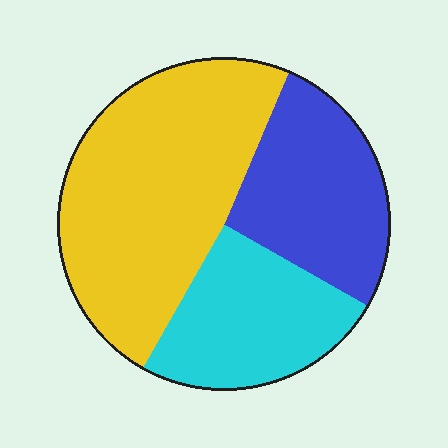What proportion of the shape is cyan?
Cyan takes up about one quarter (1/4) of the shape.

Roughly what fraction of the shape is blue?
Blue covers 27% of the shape.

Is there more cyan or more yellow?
Yellow.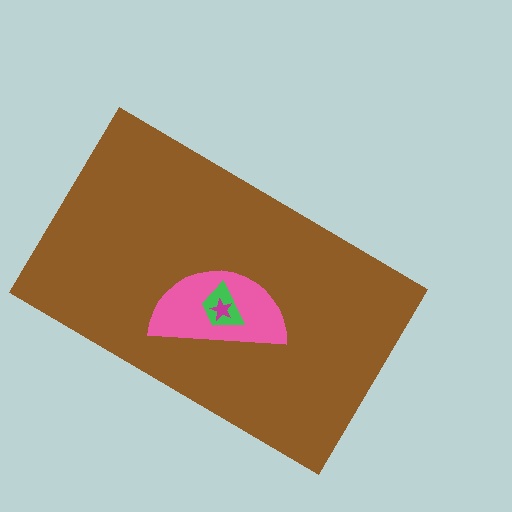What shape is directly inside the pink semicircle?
The green trapezoid.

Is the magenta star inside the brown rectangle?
Yes.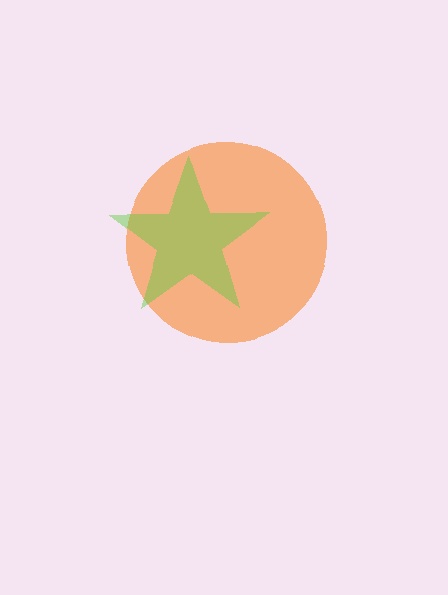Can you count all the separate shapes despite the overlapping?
Yes, there are 2 separate shapes.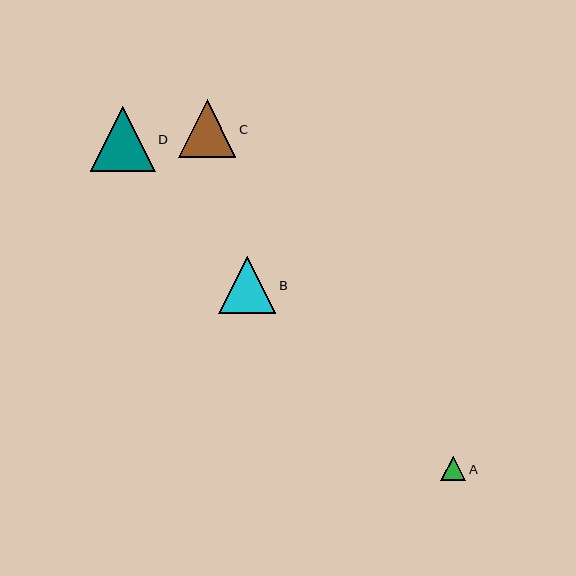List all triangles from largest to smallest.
From largest to smallest: D, B, C, A.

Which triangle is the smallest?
Triangle A is the smallest with a size of approximately 25 pixels.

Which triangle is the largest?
Triangle D is the largest with a size of approximately 65 pixels.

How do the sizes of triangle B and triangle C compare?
Triangle B and triangle C are approximately the same size.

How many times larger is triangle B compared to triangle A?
Triangle B is approximately 2.3 times the size of triangle A.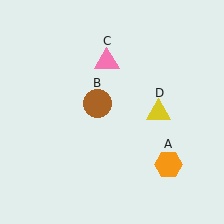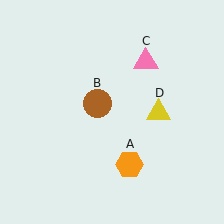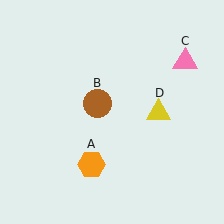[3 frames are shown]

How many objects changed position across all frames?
2 objects changed position: orange hexagon (object A), pink triangle (object C).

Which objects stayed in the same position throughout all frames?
Brown circle (object B) and yellow triangle (object D) remained stationary.